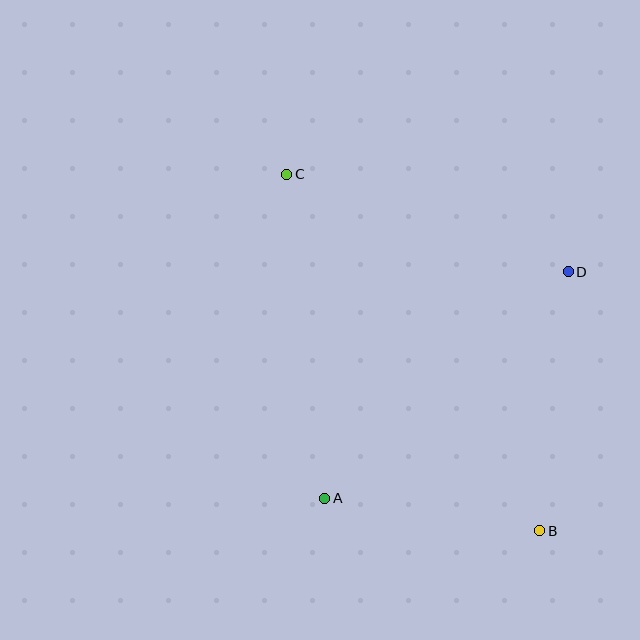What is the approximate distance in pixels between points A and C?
The distance between A and C is approximately 326 pixels.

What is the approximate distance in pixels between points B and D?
The distance between B and D is approximately 261 pixels.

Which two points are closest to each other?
Points A and B are closest to each other.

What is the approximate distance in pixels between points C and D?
The distance between C and D is approximately 298 pixels.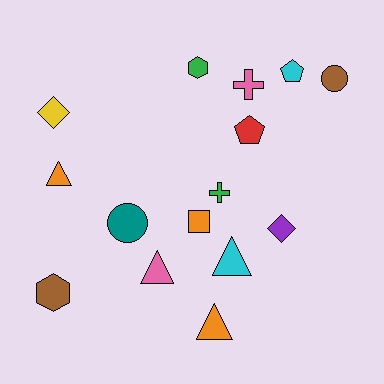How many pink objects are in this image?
There are 2 pink objects.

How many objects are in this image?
There are 15 objects.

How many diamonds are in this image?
There are 2 diamonds.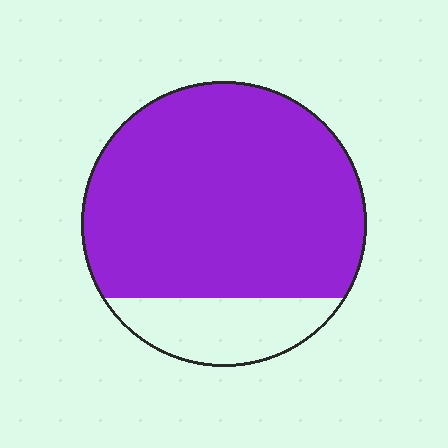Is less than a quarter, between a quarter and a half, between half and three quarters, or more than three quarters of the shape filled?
More than three quarters.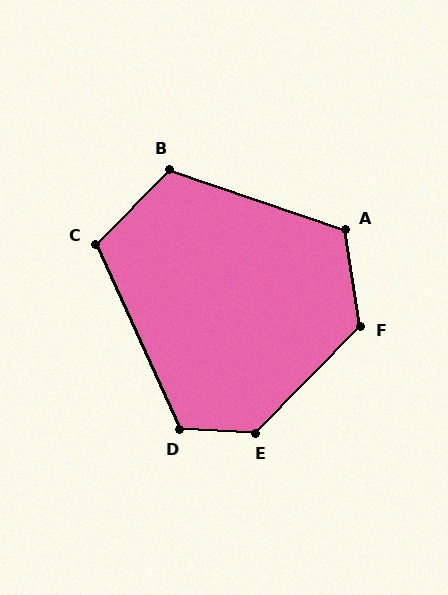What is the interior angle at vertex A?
Approximately 118 degrees (obtuse).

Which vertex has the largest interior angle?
E, at approximately 132 degrees.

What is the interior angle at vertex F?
Approximately 127 degrees (obtuse).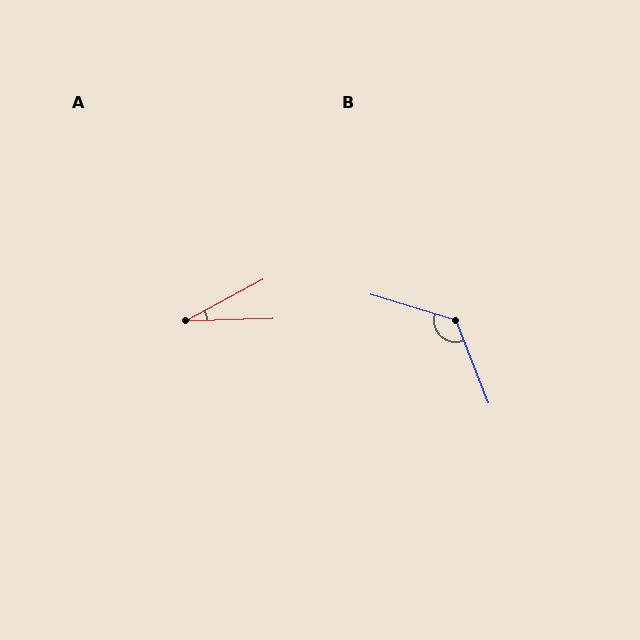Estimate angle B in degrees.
Approximately 128 degrees.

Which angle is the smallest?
A, at approximately 26 degrees.